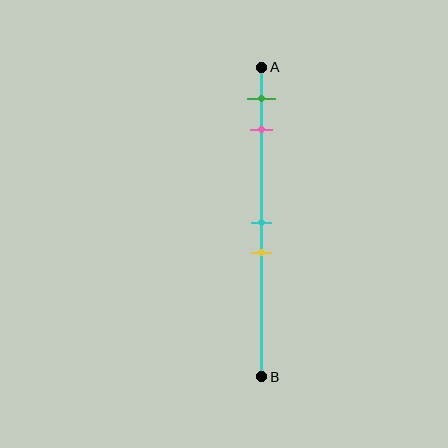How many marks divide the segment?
There are 4 marks dividing the segment.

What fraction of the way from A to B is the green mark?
The green mark is approximately 10% (0.1) of the way from A to B.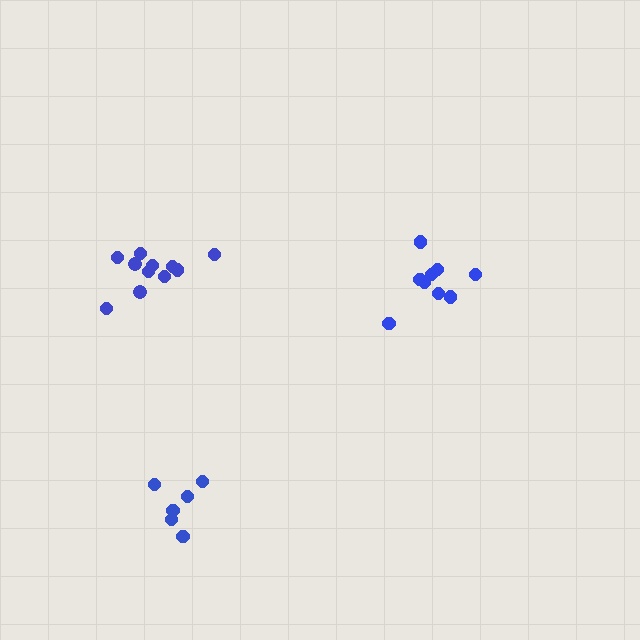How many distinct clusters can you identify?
There are 3 distinct clusters.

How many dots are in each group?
Group 1: 6 dots, Group 2: 9 dots, Group 3: 11 dots (26 total).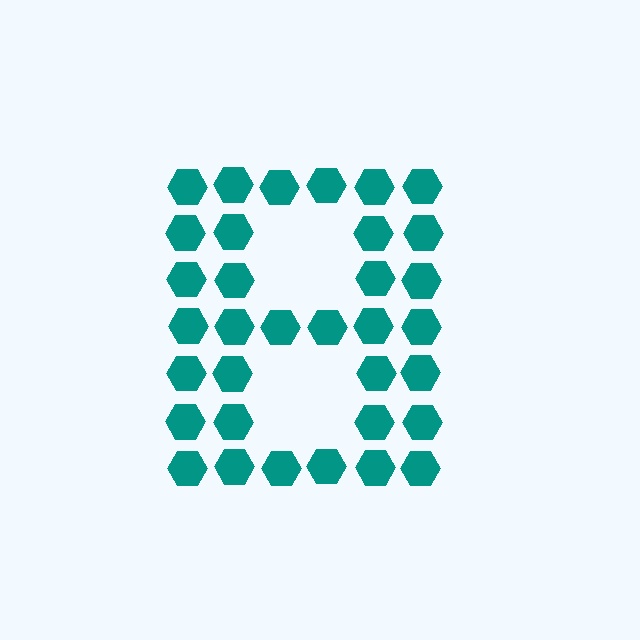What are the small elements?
The small elements are hexagons.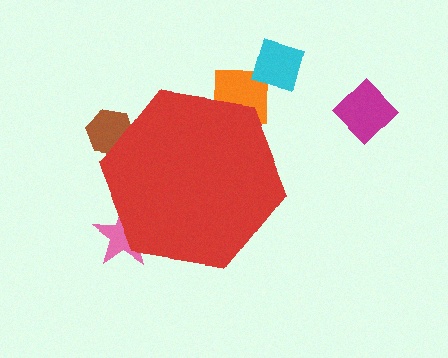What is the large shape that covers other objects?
A red hexagon.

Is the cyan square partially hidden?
No, the cyan square is fully visible.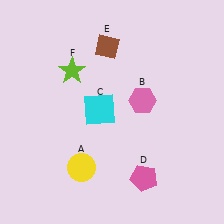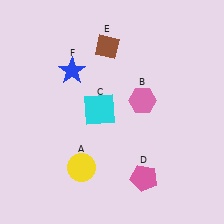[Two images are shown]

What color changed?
The star (F) changed from lime in Image 1 to blue in Image 2.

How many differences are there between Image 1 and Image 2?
There is 1 difference between the two images.